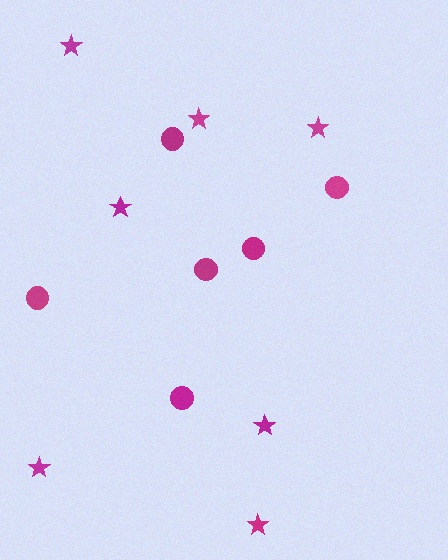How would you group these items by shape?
There are 2 groups: one group of stars (7) and one group of circles (6).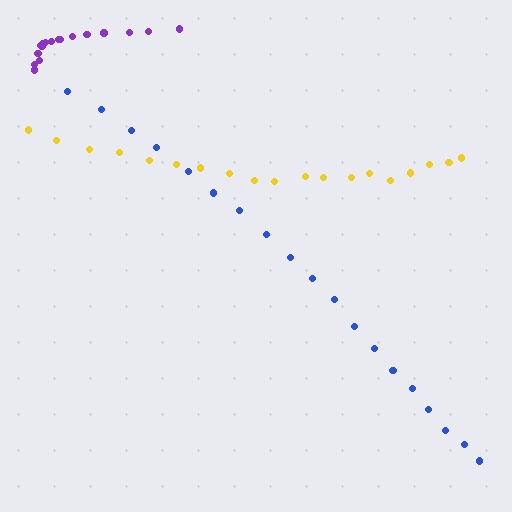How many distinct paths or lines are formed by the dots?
There are 3 distinct paths.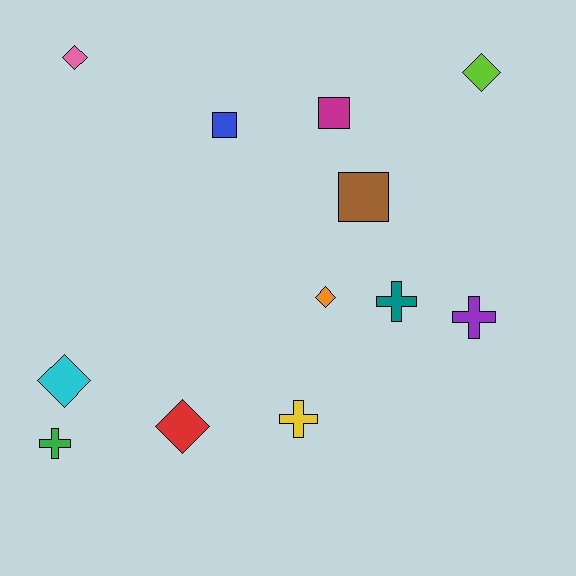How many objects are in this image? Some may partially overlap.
There are 12 objects.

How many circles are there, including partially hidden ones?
There are no circles.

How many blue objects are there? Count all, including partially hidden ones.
There is 1 blue object.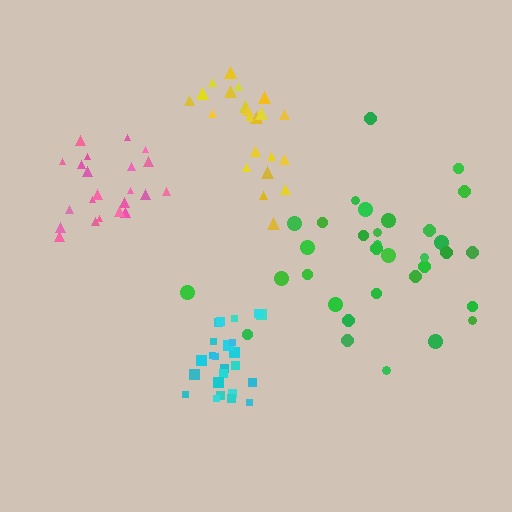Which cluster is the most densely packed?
Cyan.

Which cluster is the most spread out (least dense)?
Green.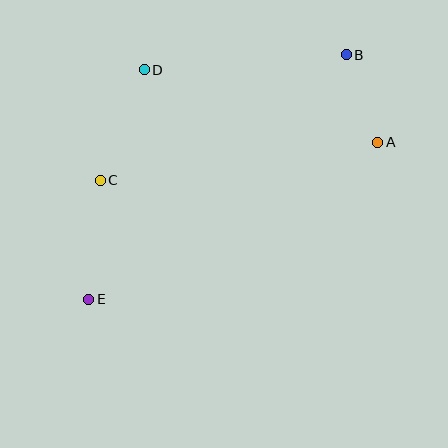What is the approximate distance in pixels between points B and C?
The distance between B and C is approximately 276 pixels.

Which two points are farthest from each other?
Points B and E are farthest from each other.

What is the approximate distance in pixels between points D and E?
The distance between D and E is approximately 236 pixels.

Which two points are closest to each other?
Points A and B are closest to each other.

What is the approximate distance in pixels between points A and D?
The distance between A and D is approximately 245 pixels.